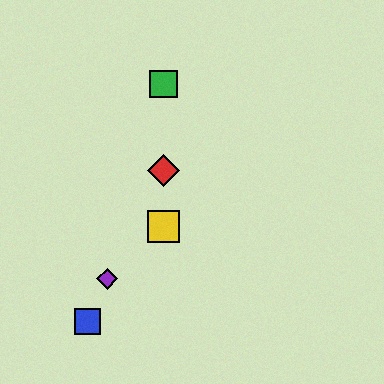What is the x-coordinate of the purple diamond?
The purple diamond is at x≈107.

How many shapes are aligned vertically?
3 shapes (the red diamond, the green square, the yellow square) are aligned vertically.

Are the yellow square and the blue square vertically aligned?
No, the yellow square is at x≈163 and the blue square is at x≈88.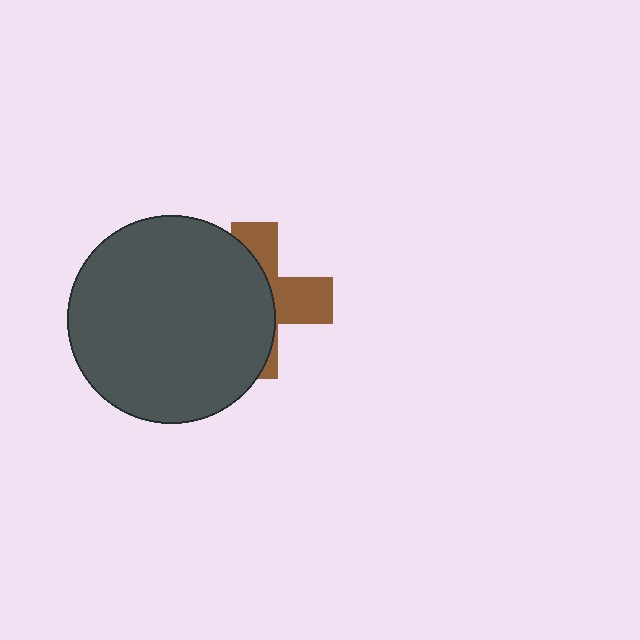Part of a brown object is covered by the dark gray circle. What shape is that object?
It is a cross.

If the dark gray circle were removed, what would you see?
You would see the complete brown cross.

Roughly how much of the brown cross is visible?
A small part of it is visible (roughly 39%).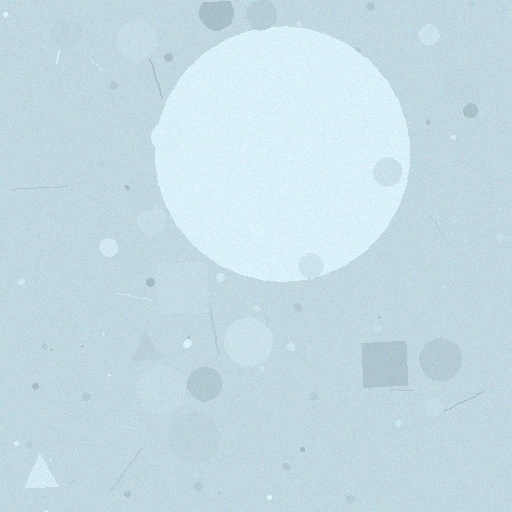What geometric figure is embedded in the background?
A circle is embedded in the background.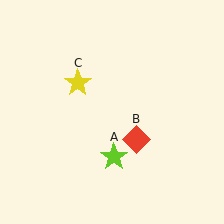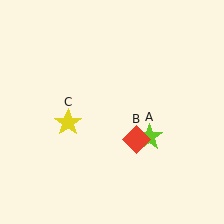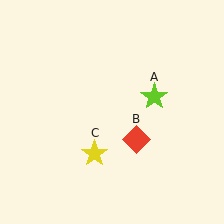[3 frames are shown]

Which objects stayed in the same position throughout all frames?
Red diamond (object B) remained stationary.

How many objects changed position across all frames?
2 objects changed position: lime star (object A), yellow star (object C).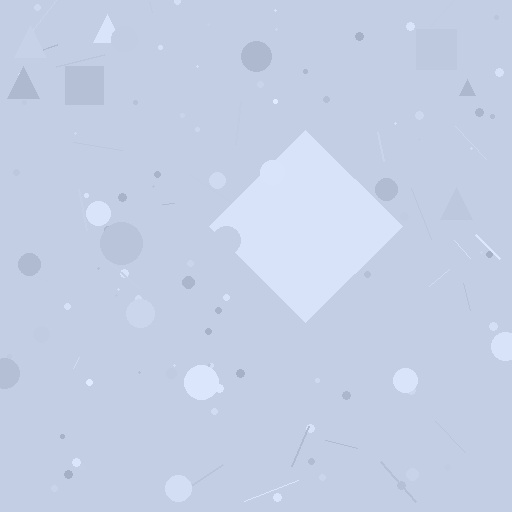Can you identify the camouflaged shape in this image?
The camouflaged shape is a diamond.